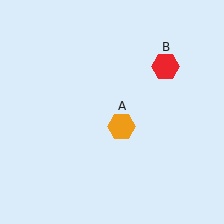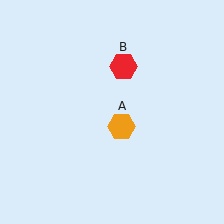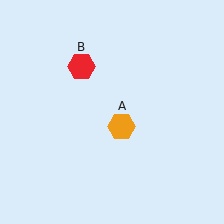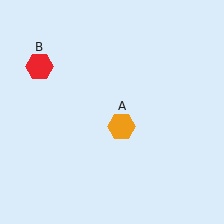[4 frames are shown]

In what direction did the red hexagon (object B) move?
The red hexagon (object B) moved left.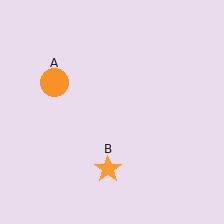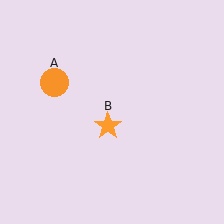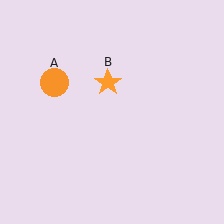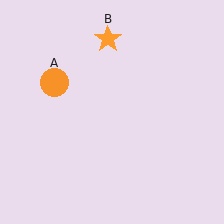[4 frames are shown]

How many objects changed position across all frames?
1 object changed position: orange star (object B).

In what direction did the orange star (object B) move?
The orange star (object B) moved up.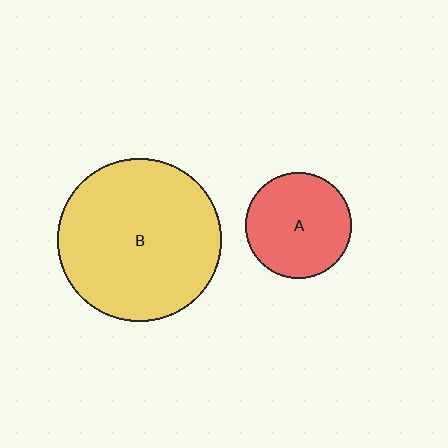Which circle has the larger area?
Circle B (yellow).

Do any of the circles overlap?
No, none of the circles overlap.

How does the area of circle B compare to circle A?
Approximately 2.4 times.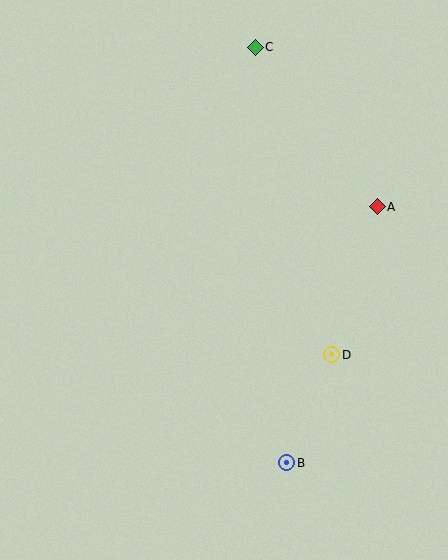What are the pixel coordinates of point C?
Point C is at (255, 47).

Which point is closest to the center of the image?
Point D at (332, 355) is closest to the center.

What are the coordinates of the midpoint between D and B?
The midpoint between D and B is at (309, 409).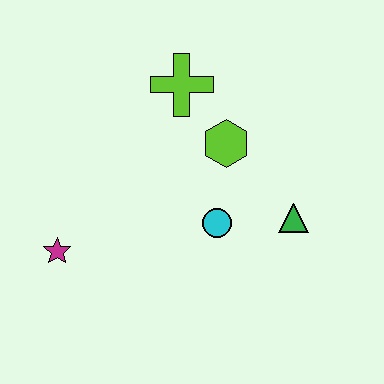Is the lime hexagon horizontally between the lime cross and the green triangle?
Yes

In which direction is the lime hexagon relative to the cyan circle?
The lime hexagon is above the cyan circle.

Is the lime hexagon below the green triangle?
No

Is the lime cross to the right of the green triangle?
No